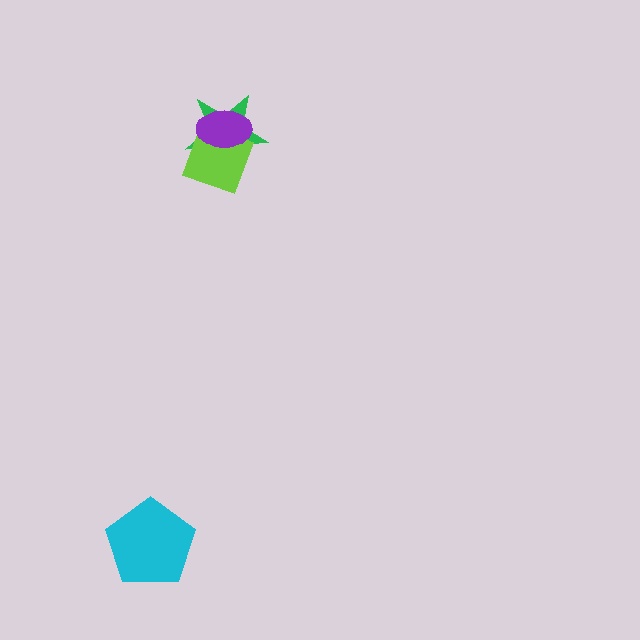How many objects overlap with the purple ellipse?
2 objects overlap with the purple ellipse.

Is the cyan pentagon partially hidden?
No, no other shape covers it.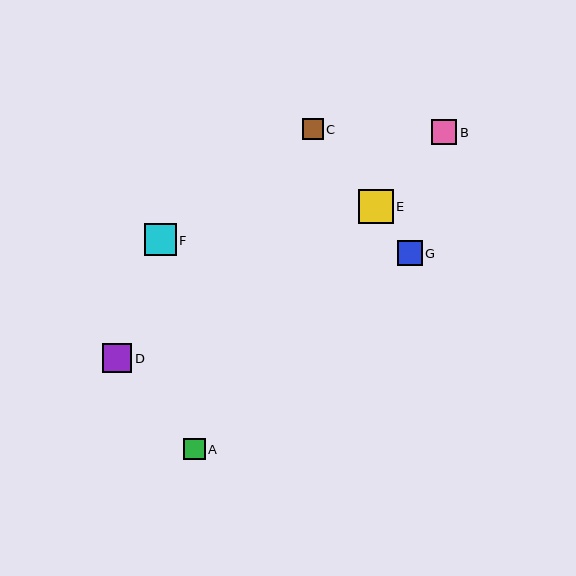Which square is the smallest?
Square C is the smallest with a size of approximately 21 pixels.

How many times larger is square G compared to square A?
Square G is approximately 1.2 times the size of square A.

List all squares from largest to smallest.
From largest to smallest: E, F, D, B, G, A, C.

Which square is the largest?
Square E is the largest with a size of approximately 35 pixels.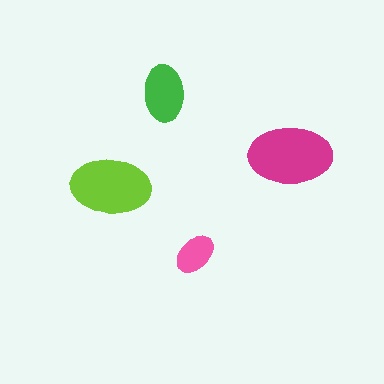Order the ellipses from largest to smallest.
the magenta one, the lime one, the green one, the pink one.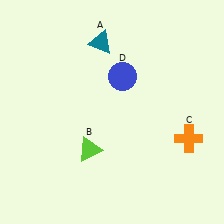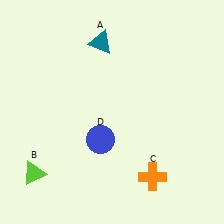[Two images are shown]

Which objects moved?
The objects that moved are: the lime triangle (B), the orange cross (C), the blue circle (D).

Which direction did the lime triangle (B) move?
The lime triangle (B) moved left.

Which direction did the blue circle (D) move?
The blue circle (D) moved down.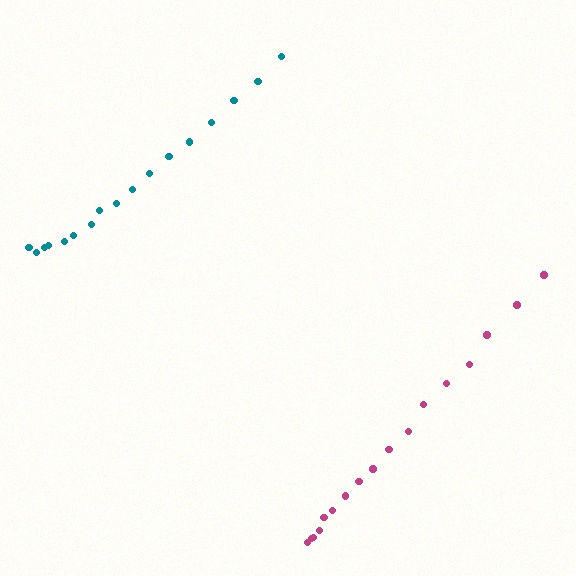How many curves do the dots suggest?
There are 2 distinct paths.